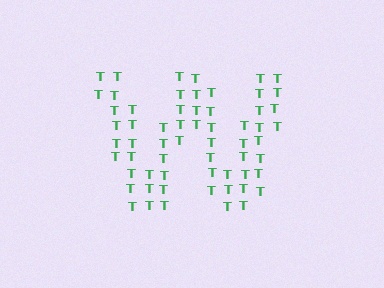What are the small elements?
The small elements are letter T's.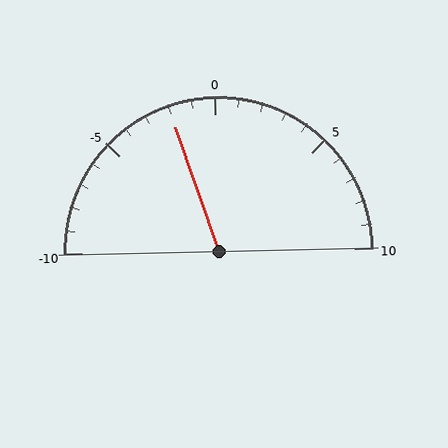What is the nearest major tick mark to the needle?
The nearest major tick mark is 0.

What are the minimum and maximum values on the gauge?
The gauge ranges from -10 to 10.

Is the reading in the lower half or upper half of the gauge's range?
The reading is in the lower half of the range (-10 to 10).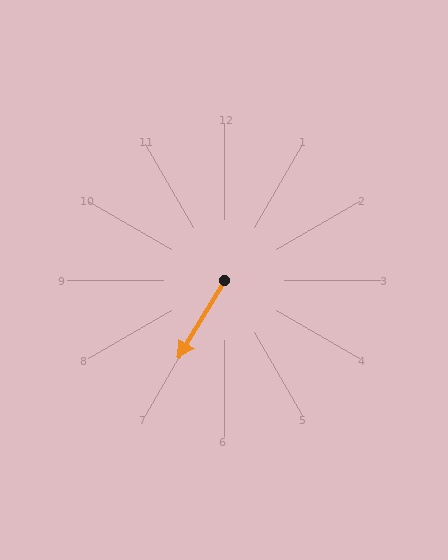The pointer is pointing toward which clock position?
Roughly 7 o'clock.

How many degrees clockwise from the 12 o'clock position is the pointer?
Approximately 211 degrees.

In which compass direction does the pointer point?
Southwest.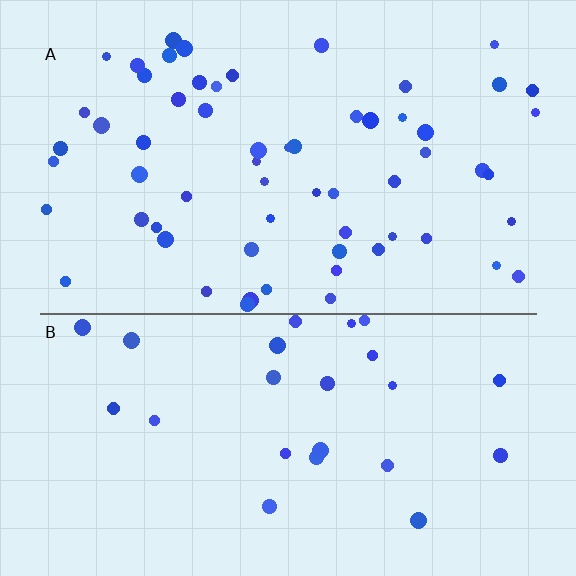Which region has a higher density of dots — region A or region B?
A (the top).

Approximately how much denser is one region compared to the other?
Approximately 2.5× — region A over region B.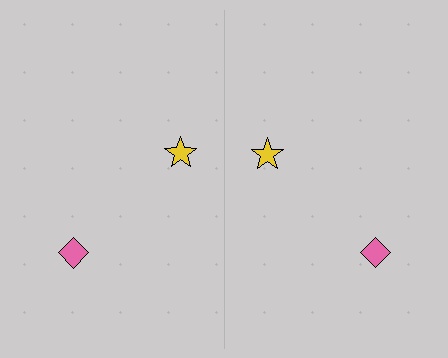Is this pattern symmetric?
Yes, this pattern has bilateral (reflection) symmetry.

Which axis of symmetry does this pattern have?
The pattern has a vertical axis of symmetry running through the center of the image.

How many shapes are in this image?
There are 4 shapes in this image.